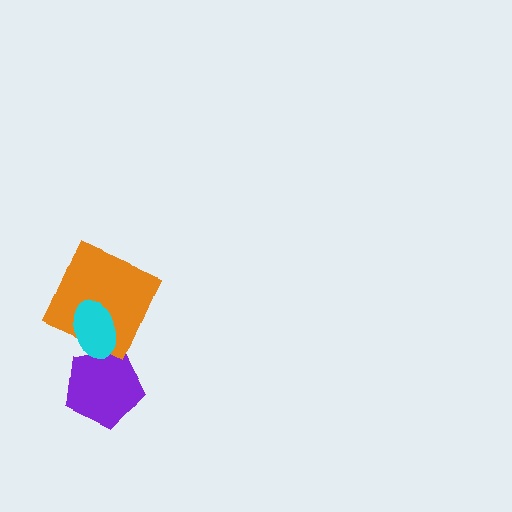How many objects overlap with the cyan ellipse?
2 objects overlap with the cyan ellipse.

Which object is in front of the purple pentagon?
The cyan ellipse is in front of the purple pentagon.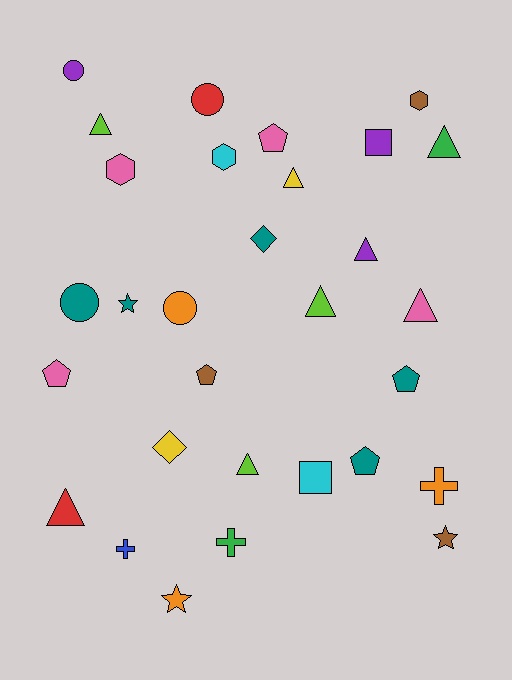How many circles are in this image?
There are 4 circles.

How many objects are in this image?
There are 30 objects.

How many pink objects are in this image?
There are 4 pink objects.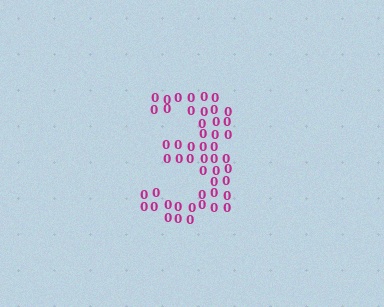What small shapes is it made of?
It is made of small digit 0's.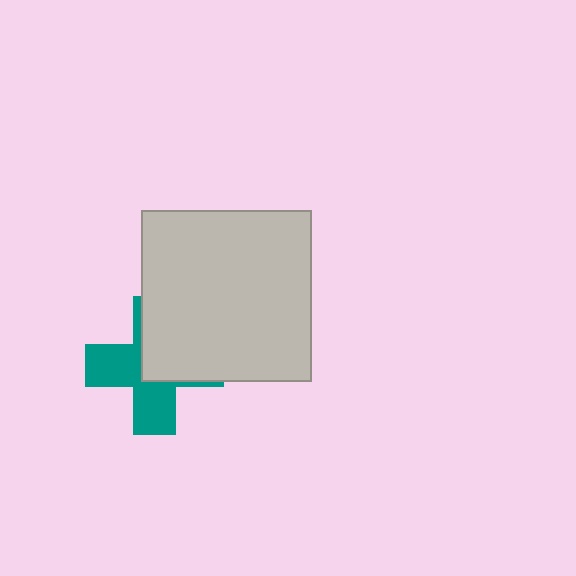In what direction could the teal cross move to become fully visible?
The teal cross could move toward the lower-left. That would shift it out from behind the light gray square entirely.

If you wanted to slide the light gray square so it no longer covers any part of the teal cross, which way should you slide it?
Slide it toward the upper-right — that is the most direct way to separate the two shapes.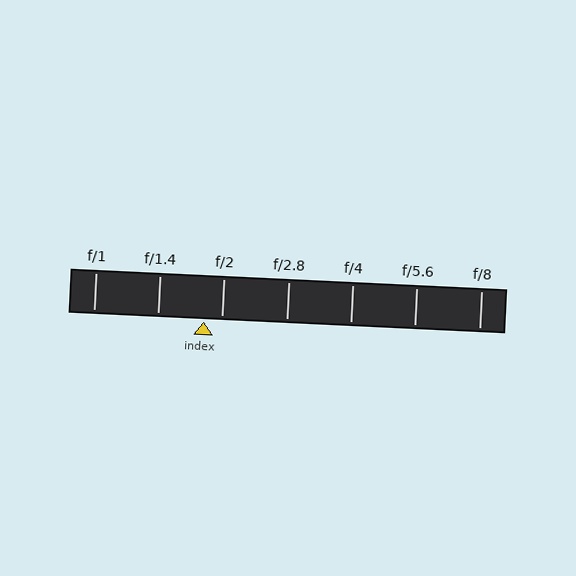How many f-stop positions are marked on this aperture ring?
There are 7 f-stop positions marked.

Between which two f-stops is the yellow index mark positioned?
The index mark is between f/1.4 and f/2.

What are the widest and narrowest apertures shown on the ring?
The widest aperture shown is f/1 and the narrowest is f/8.